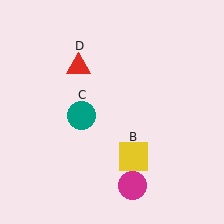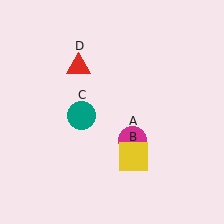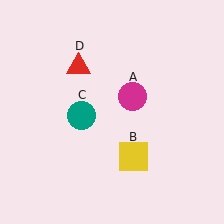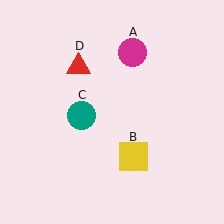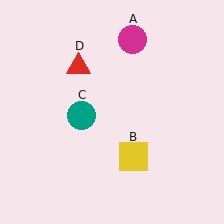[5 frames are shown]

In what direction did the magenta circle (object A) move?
The magenta circle (object A) moved up.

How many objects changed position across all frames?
1 object changed position: magenta circle (object A).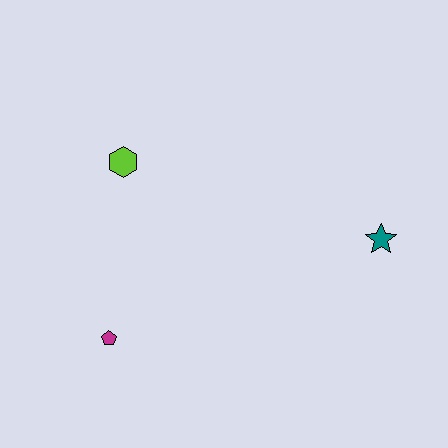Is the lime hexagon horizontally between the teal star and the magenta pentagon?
Yes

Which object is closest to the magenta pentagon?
The lime hexagon is closest to the magenta pentagon.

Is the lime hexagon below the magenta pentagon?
No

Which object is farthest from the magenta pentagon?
The teal star is farthest from the magenta pentagon.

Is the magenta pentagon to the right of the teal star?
No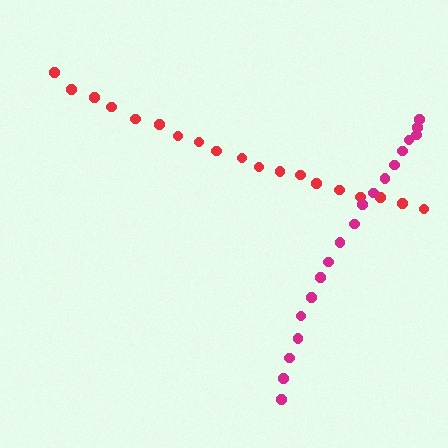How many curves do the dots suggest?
There are 2 distinct paths.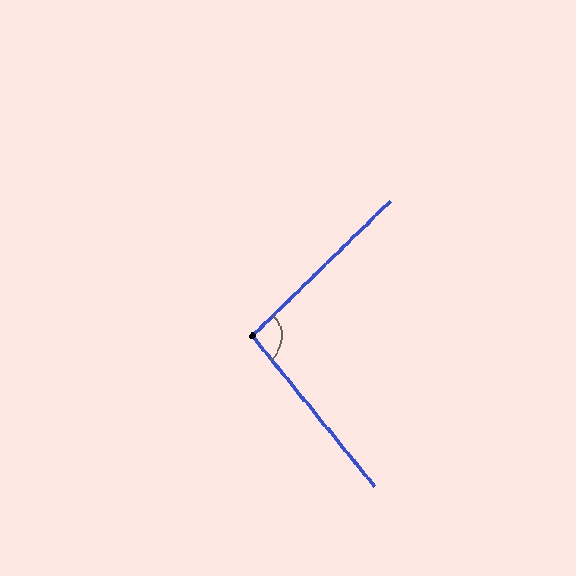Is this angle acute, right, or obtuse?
It is obtuse.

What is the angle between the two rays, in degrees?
Approximately 95 degrees.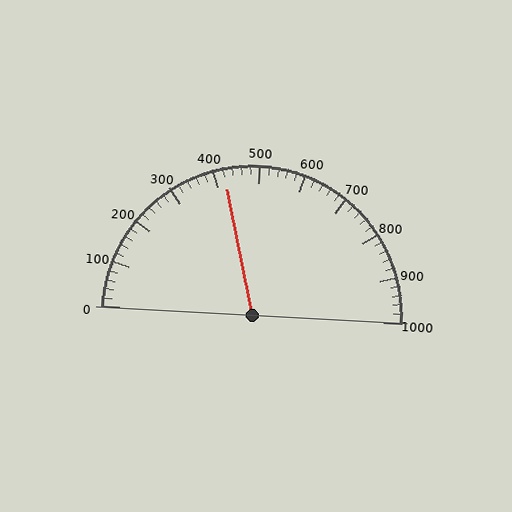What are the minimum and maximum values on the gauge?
The gauge ranges from 0 to 1000.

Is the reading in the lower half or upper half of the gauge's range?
The reading is in the lower half of the range (0 to 1000).